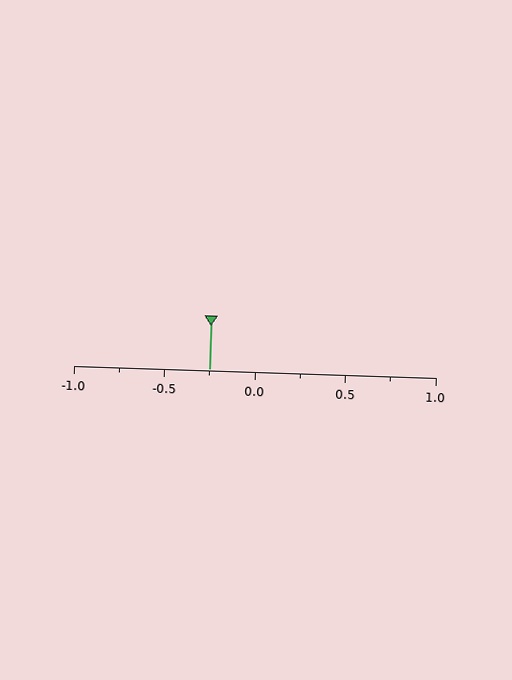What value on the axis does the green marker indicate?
The marker indicates approximately -0.25.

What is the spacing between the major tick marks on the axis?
The major ticks are spaced 0.5 apart.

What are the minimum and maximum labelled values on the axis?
The axis runs from -1.0 to 1.0.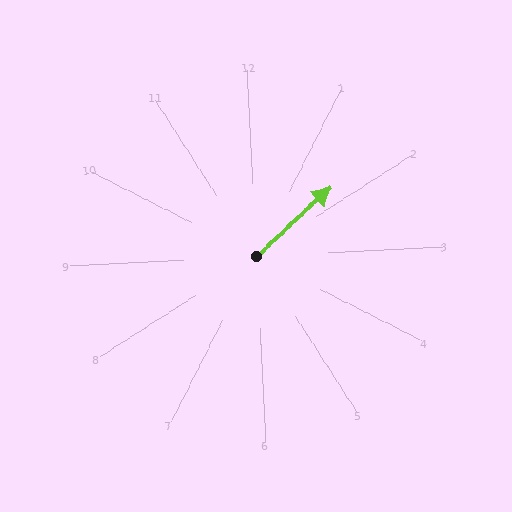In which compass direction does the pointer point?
Northeast.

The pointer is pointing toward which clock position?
Roughly 2 o'clock.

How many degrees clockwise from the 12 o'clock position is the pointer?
Approximately 50 degrees.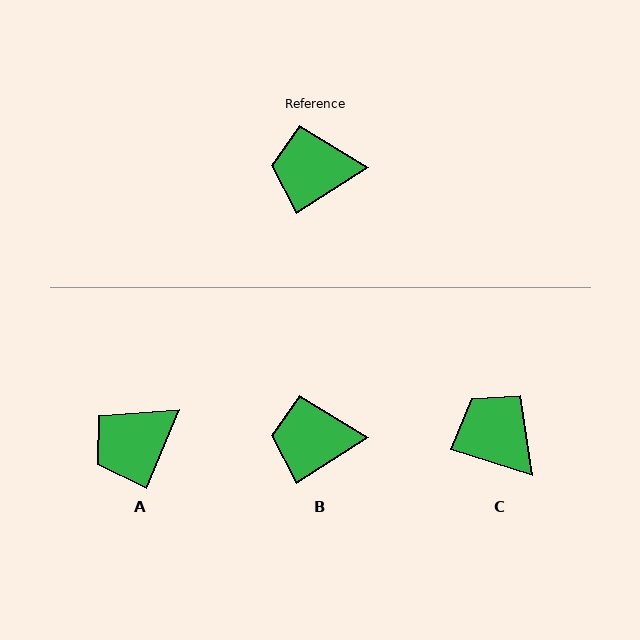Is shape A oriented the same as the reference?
No, it is off by about 35 degrees.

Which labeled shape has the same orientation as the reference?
B.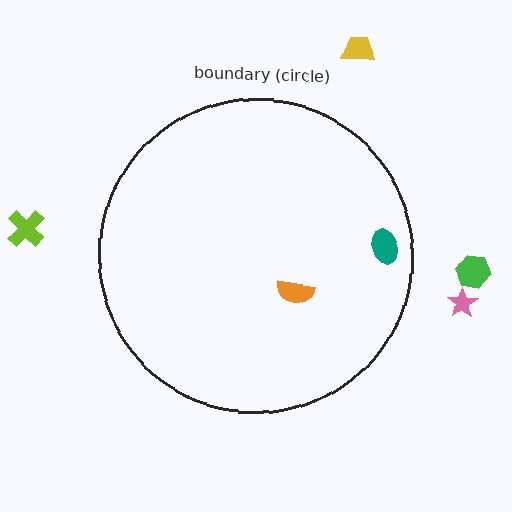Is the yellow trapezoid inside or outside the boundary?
Outside.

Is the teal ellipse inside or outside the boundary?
Inside.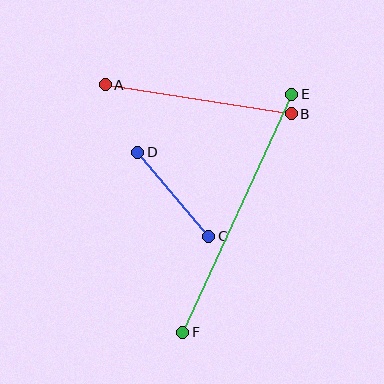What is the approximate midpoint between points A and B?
The midpoint is at approximately (198, 99) pixels.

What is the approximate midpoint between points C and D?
The midpoint is at approximately (173, 194) pixels.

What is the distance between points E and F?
The distance is approximately 262 pixels.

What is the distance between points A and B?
The distance is approximately 188 pixels.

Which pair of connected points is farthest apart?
Points E and F are farthest apart.